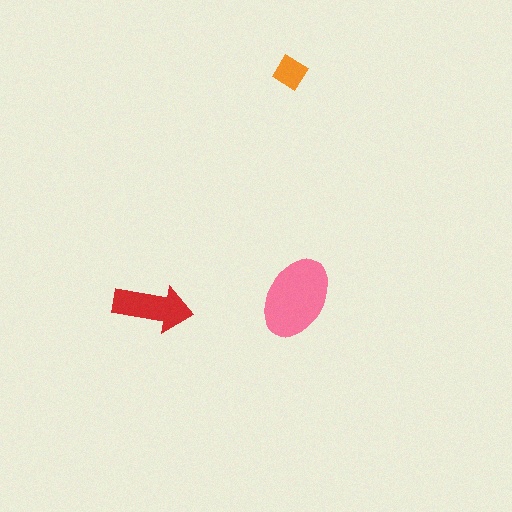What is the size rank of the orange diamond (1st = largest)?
3rd.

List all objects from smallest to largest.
The orange diamond, the red arrow, the pink ellipse.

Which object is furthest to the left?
The red arrow is leftmost.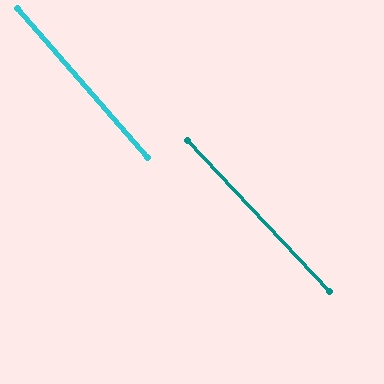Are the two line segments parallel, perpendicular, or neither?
Parallel — their directions differ by only 1.9°.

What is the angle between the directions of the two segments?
Approximately 2 degrees.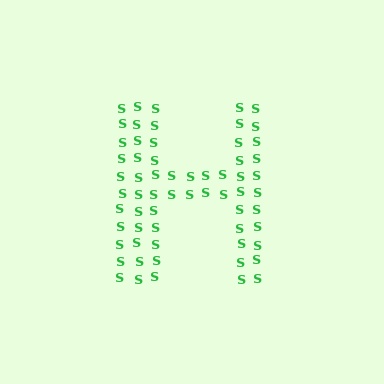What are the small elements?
The small elements are letter S's.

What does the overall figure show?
The overall figure shows the letter H.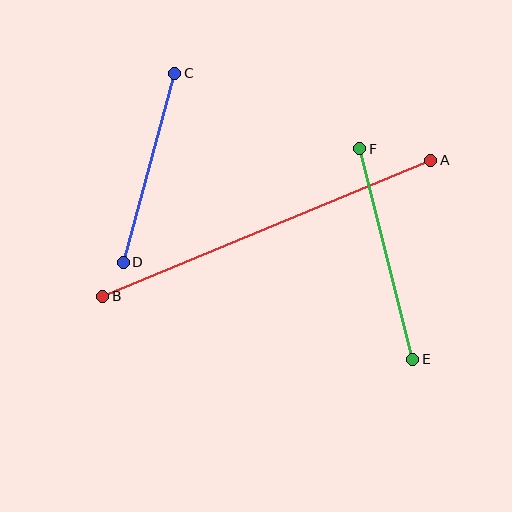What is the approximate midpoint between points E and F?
The midpoint is at approximately (386, 254) pixels.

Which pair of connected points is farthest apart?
Points A and B are farthest apart.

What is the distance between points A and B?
The distance is approximately 355 pixels.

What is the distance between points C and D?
The distance is approximately 196 pixels.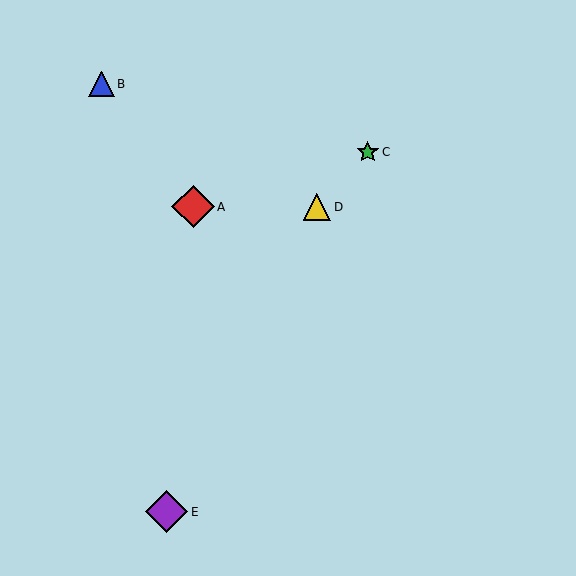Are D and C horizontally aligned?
No, D is at y≈207 and C is at y≈152.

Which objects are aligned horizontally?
Objects A, D are aligned horizontally.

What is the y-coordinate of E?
Object E is at y≈512.